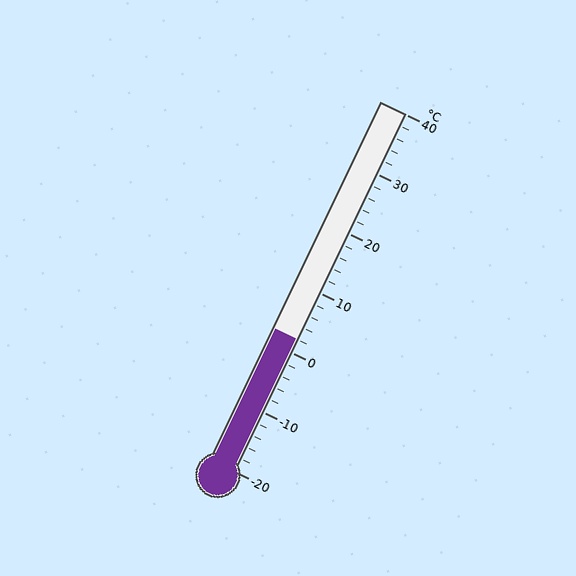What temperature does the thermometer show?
The thermometer shows approximately 2°C.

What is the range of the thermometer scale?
The thermometer scale ranges from -20°C to 40°C.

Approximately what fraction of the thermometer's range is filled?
The thermometer is filled to approximately 35% of its range.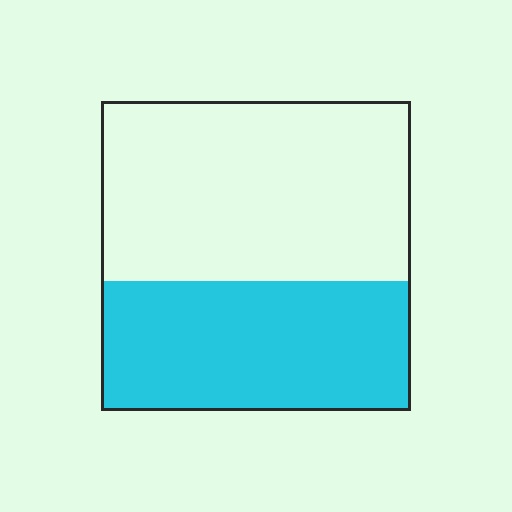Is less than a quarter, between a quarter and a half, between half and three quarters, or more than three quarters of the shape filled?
Between a quarter and a half.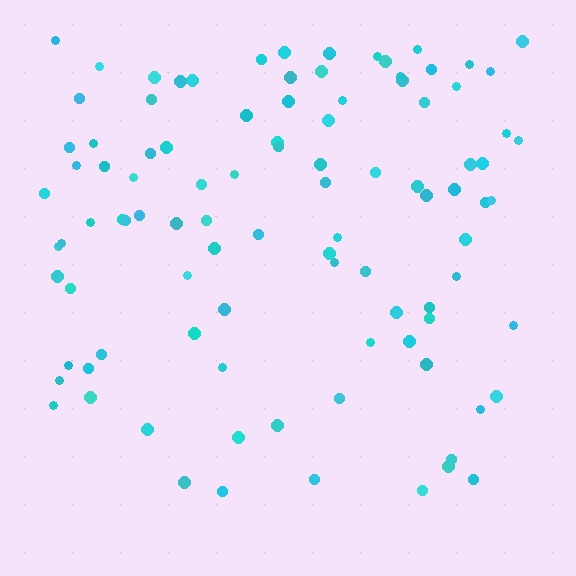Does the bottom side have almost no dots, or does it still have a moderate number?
Still a moderate number, just noticeably fewer than the top.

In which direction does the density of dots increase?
From bottom to top, with the top side densest.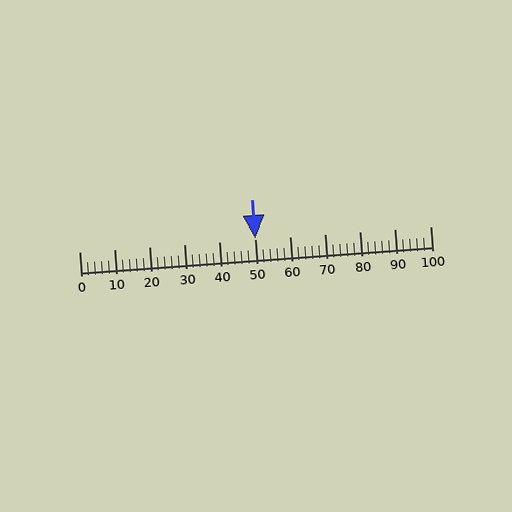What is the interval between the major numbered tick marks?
The major tick marks are spaced 10 units apart.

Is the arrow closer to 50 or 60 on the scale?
The arrow is closer to 50.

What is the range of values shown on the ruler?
The ruler shows values from 0 to 100.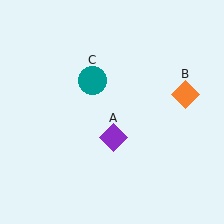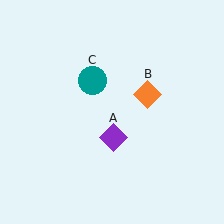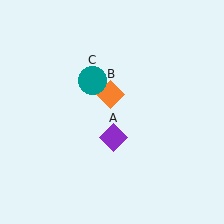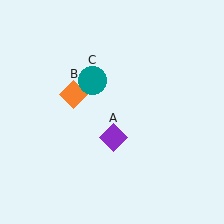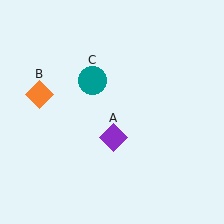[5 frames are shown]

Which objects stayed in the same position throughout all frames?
Purple diamond (object A) and teal circle (object C) remained stationary.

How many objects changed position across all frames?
1 object changed position: orange diamond (object B).